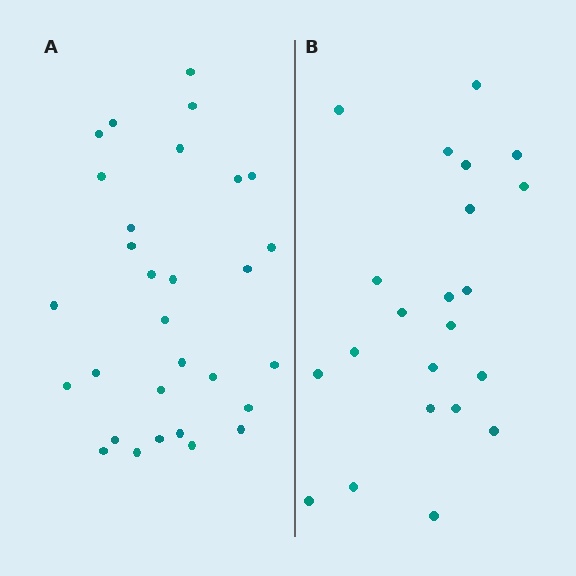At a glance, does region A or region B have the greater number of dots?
Region A (the left region) has more dots.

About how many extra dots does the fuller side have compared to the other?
Region A has roughly 8 or so more dots than region B.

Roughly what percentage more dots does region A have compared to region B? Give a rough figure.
About 35% more.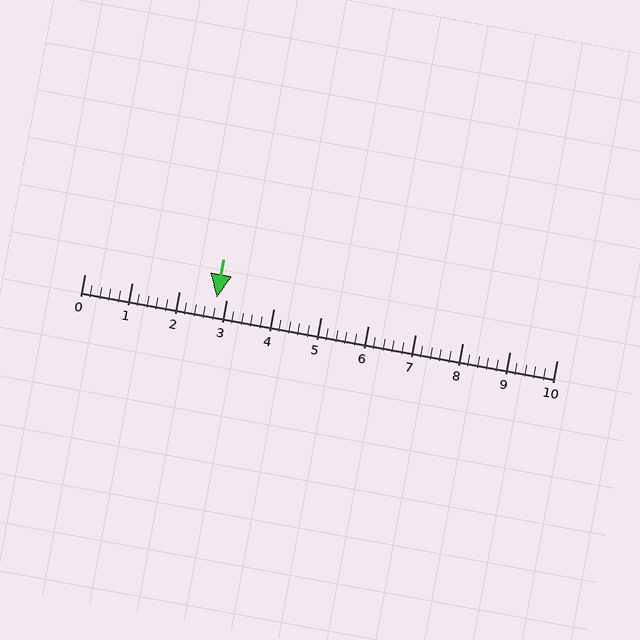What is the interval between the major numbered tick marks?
The major tick marks are spaced 1 units apart.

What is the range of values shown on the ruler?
The ruler shows values from 0 to 10.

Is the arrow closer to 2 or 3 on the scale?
The arrow is closer to 3.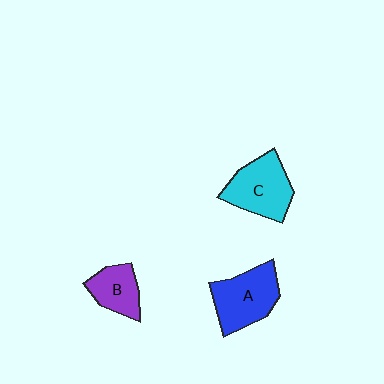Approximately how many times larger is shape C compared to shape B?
Approximately 1.5 times.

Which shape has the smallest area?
Shape B (purple).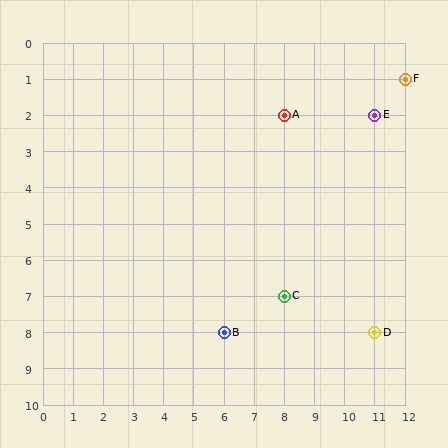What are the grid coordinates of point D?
Point D is at grid coordinates (11, 8).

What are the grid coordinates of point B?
Point B is at grid coordinates (6, 8).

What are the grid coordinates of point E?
Point E is at grid coordinates (11, 2).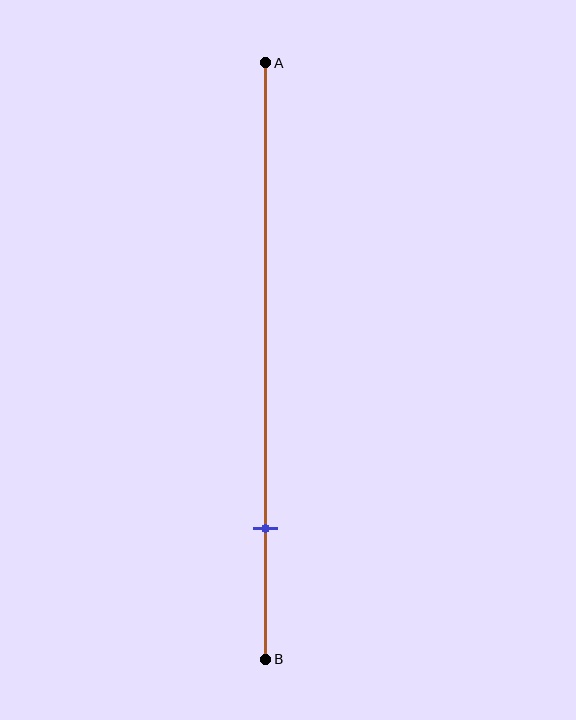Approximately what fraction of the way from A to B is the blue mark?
The blue mark is approximately 80% of the way from A to B.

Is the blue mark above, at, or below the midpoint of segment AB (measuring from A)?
The blue mark is below the midpoint of segment AB.